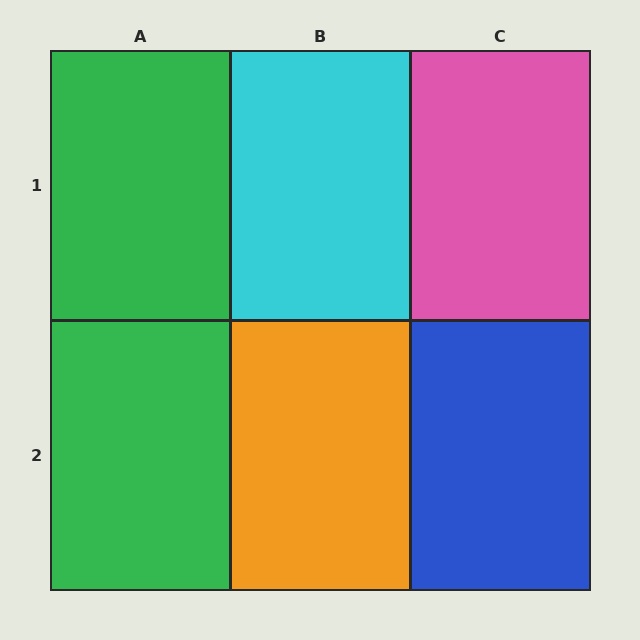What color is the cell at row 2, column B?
Orange.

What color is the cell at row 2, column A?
Green.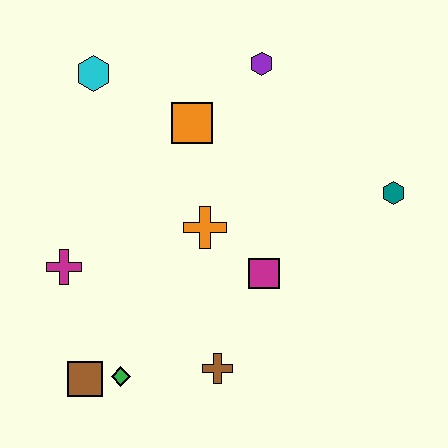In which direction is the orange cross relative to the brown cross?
The orange cross is above the brown cross.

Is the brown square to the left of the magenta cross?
No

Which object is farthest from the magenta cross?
The teal hexagon is farthest from the magenta cross.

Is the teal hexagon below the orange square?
Yes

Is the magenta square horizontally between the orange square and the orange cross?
No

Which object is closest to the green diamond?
The brown square is closest to the green diamond.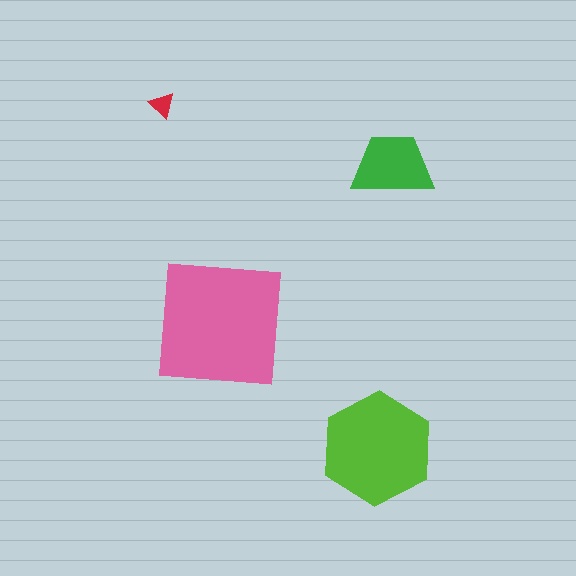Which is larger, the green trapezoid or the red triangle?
The green trapezoid.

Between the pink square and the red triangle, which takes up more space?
The pink square.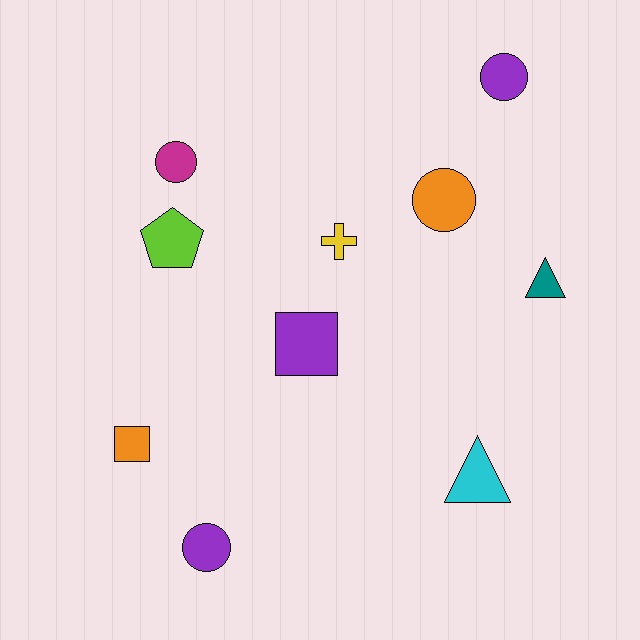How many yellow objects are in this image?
There is 1 yellow object.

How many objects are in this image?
There are 10 objects.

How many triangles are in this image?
There are 2 triangles.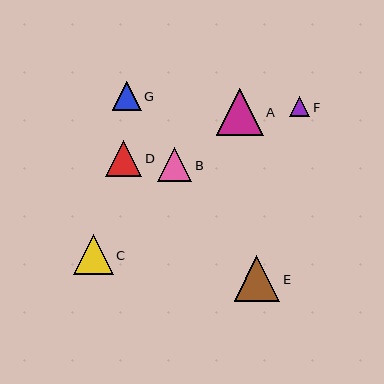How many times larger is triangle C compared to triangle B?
Triangle C is approximately 1.2 times the size of triangle B.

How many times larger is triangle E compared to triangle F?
Triangle E is approximately 2.3 times the size of triangle F.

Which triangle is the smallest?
Triangle F is the smallest with a size of approximately 20 pixels.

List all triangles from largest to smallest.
From largest to smallest: A, E, C, D, B, G, F.